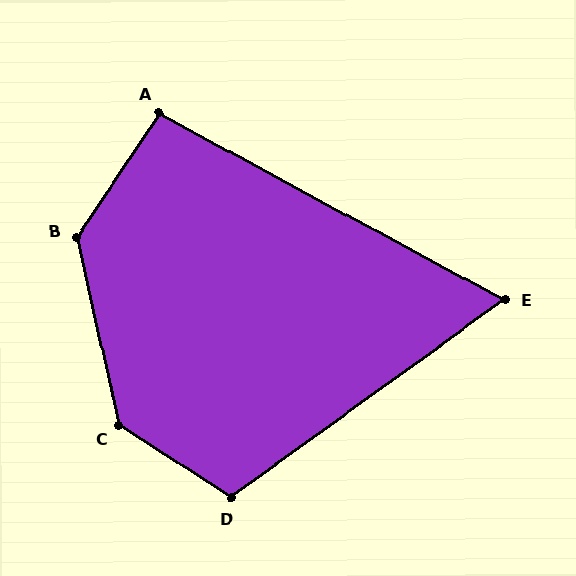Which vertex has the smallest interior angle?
E, at approximately 64 degrees.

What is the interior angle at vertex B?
Approximately 134 degrees (obtuse).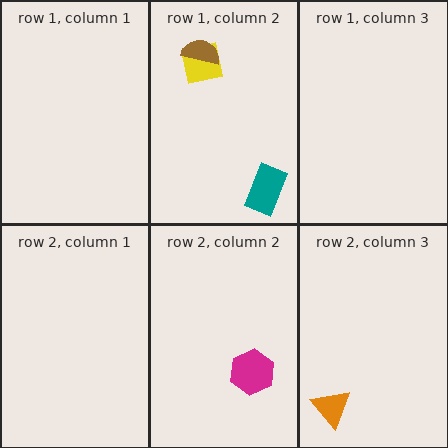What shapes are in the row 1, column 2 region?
The yellow square, the brown semicircle, the teal rectangle.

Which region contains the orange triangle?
The row 2, column 3 region.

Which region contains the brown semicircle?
The row 1, column 2 region.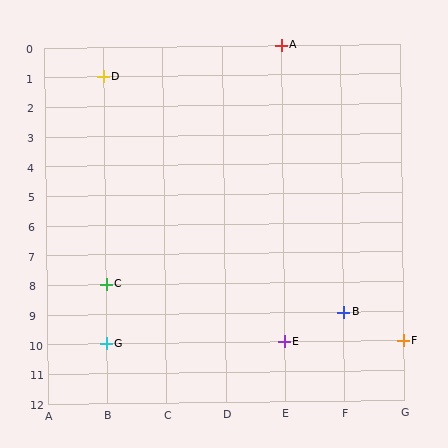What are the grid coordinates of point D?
Point D is at grid coordinates (B, 1).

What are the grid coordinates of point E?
Point E is at grid coordinates (E, 10).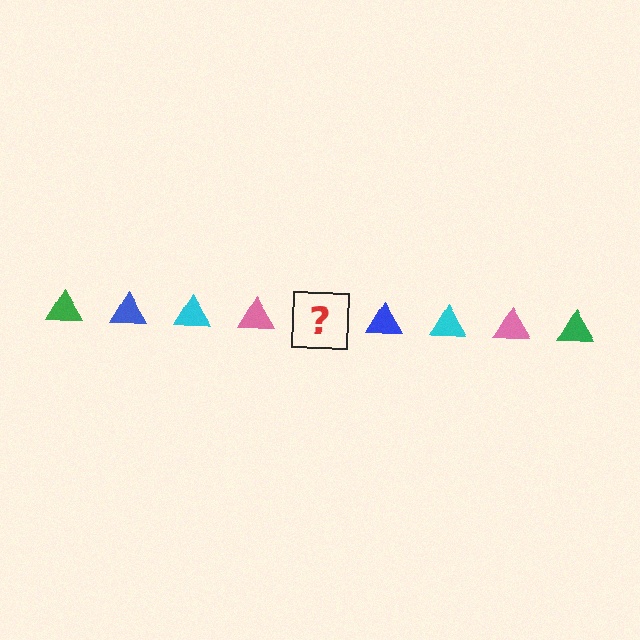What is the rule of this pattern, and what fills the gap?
The rule is that the pattern cycles through green, blue, cyan, pink triangles. The gap should be filled with a green triangle.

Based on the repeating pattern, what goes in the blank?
The blank should be a green triangle.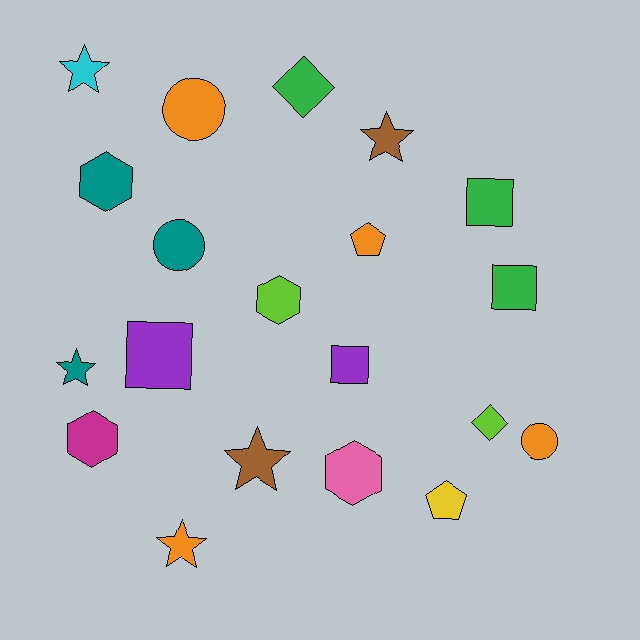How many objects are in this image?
There are 20 objects.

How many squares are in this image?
There are 4 squares.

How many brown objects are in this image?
There are 2 brown objects.